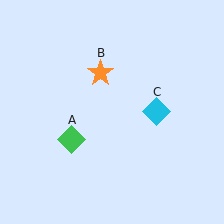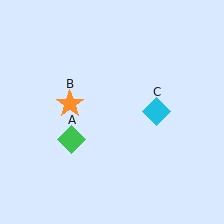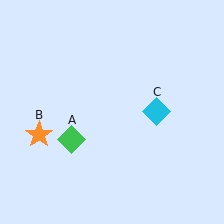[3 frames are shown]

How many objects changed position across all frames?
1 object changed position: orange star (object B).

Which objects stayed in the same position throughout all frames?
Green diamond (object A) and cyan diamond (object C) remained stationary.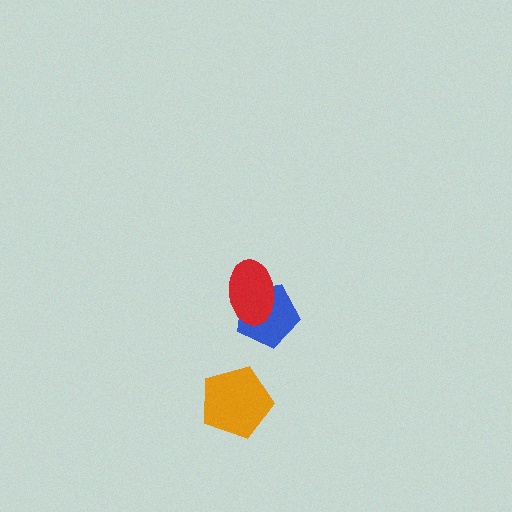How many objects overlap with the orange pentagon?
0 objects overlap with the orange pentagon.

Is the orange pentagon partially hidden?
No, no other shape covers it.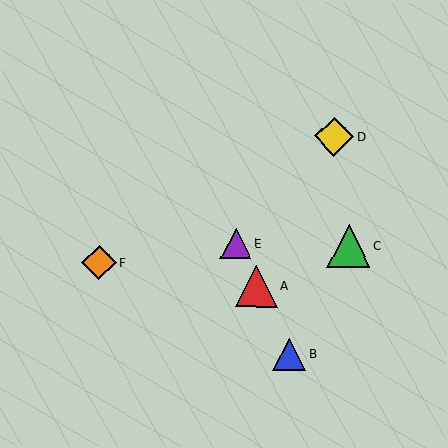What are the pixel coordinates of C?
Object C is at (349, 246).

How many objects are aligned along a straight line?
3 objects (A, B, E) are aligned along a straight line.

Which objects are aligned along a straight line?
Objects A, B, E are aligned along a straight line.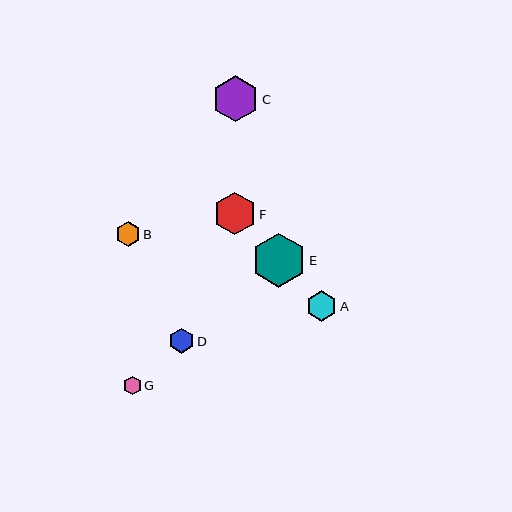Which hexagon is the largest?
Hexagon E is the largest with a size of approximately 54 pixels.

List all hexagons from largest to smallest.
From largest to smallest: E, C, F, A, D, B, G.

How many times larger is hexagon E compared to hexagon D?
Hexagon E is approximately 2.1 times the size of hexagon D.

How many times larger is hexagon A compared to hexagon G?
Hexagon A is approximately 1.7 times the size of hexagon G.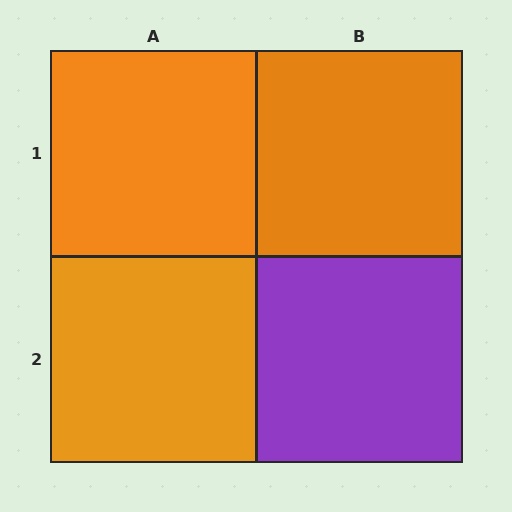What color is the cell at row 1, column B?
Orange.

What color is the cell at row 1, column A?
Orange.